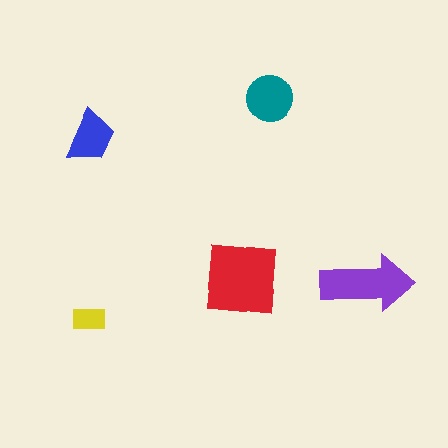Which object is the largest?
The red square.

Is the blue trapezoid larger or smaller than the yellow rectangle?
Larger.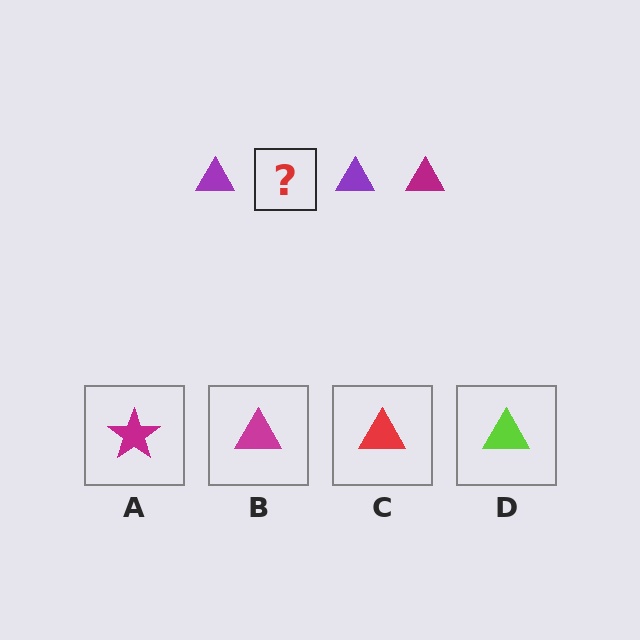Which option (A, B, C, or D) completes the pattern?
B.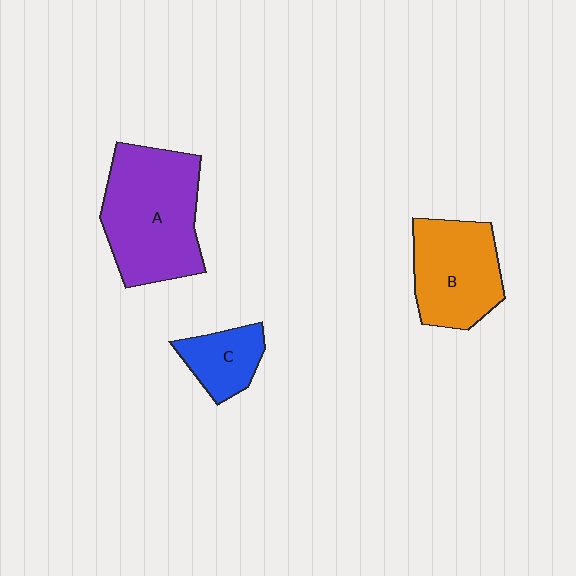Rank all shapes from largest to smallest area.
From largest to smallest: A (purple), B (orange), C (blue).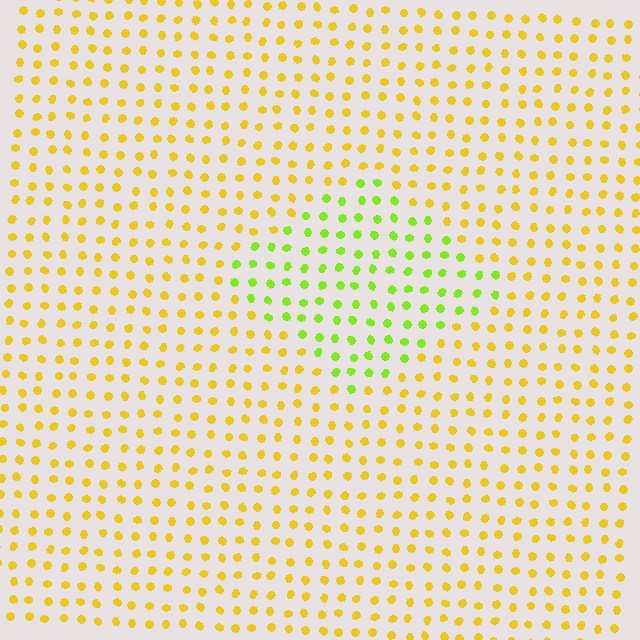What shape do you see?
I see a diamond.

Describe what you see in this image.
The image is filled with small yellow elements in a uniform arrangement. A diamond-shaped region is visible where the elements are tinted to a slightly different hue, forming a subtle color boundary.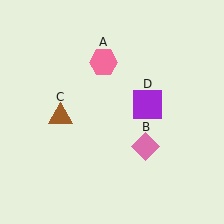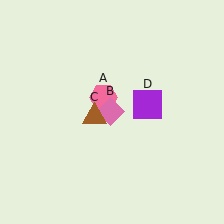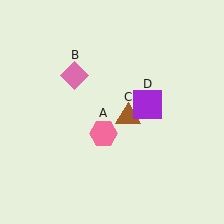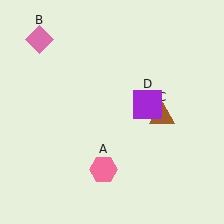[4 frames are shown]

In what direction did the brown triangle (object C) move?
The brown triangle (object C) moved right.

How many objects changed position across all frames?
3 objects changed position: pink hexagon (object A), pink diamond (object B), brown triangle (object C).